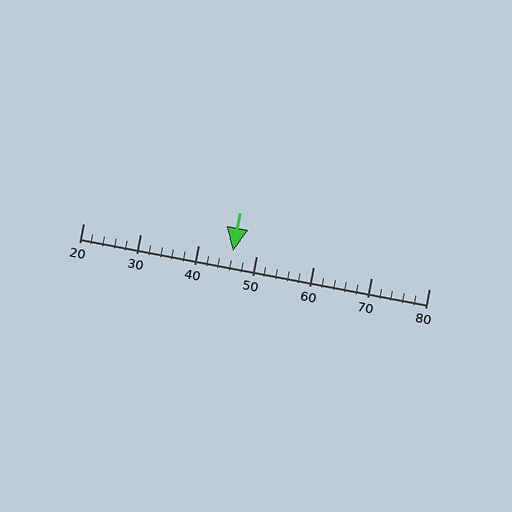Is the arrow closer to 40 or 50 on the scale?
The arrow is closer to 50.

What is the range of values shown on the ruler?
The ruler shows values from 20 to 80.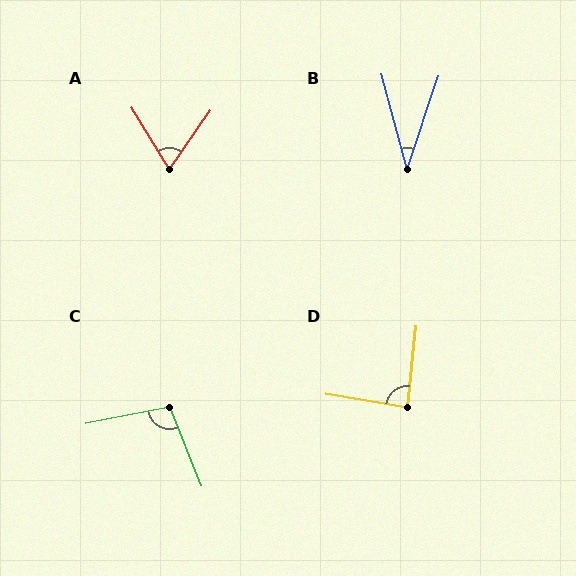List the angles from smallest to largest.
B (33°), A (67°), D (86°), C (101°).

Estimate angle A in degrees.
Approximately 67 degrees.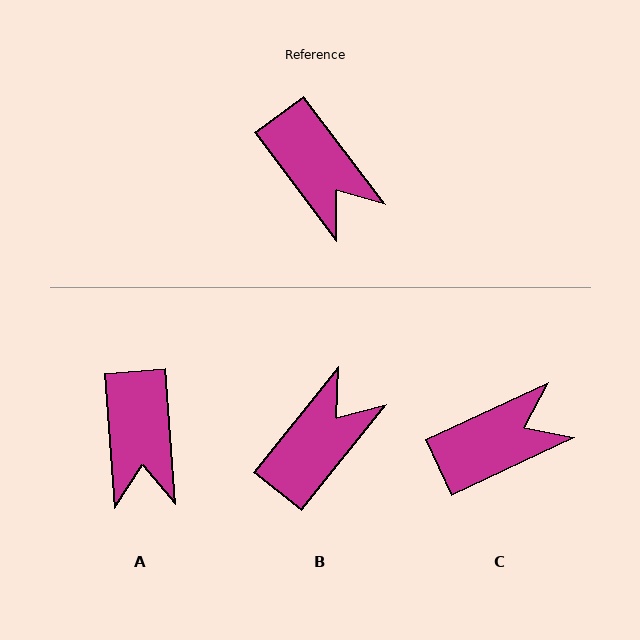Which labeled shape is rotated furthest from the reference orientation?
B, about 105 degrees away.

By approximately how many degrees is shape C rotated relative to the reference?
Approximately 78 degrees counter-clockwise.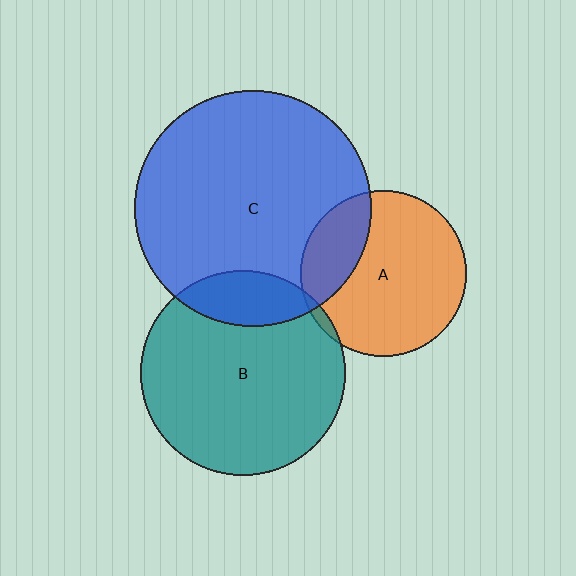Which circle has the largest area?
Circle C (blue).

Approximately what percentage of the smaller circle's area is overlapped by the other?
Approximately 25%.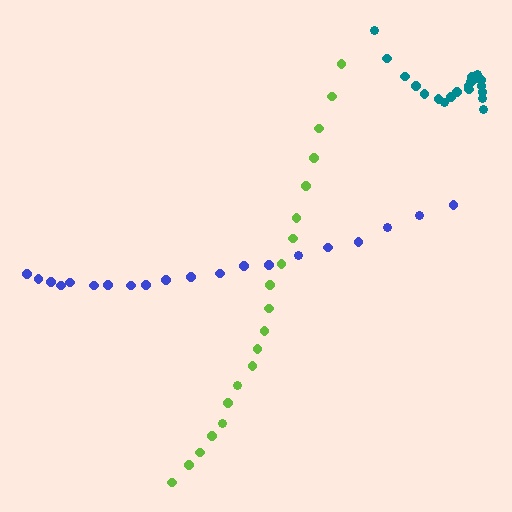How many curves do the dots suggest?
There are 3 distinct paths.